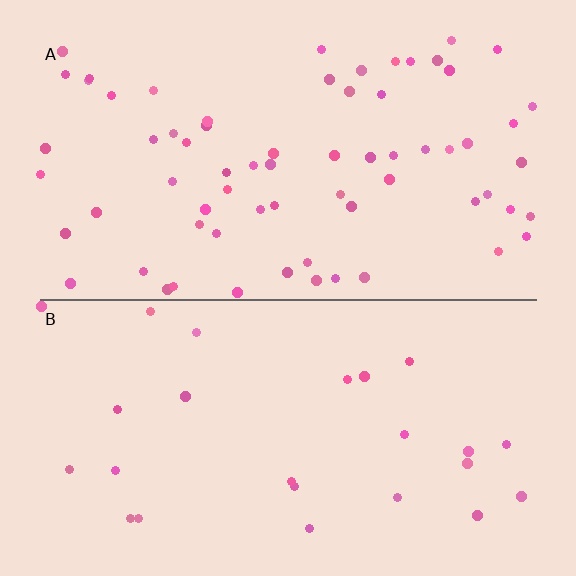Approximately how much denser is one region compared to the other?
Approximately 2.7× — region A over region B.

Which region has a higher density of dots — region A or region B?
A (the top).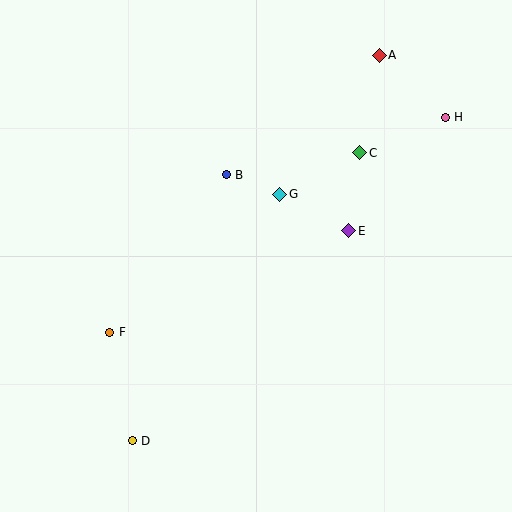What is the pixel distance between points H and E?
The distance between H and E is 149 pixels.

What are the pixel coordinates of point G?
Point G is at (280, 194).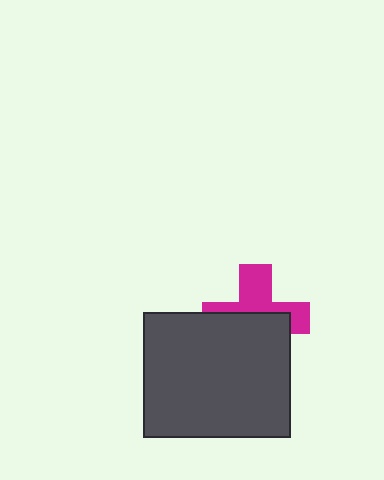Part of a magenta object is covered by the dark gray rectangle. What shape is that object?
It is a cross.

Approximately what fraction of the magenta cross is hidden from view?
Roughly 54% of the magenta cross is hidden behind the dark gray rectangle.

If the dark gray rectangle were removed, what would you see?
You would see the complete magenta cross.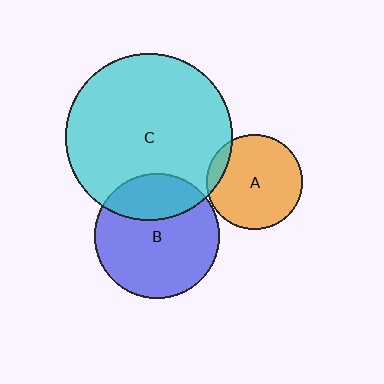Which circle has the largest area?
Circle C (cyan).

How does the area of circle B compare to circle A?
Approximately 1.7 times.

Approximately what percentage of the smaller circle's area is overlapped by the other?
Approximately 30%.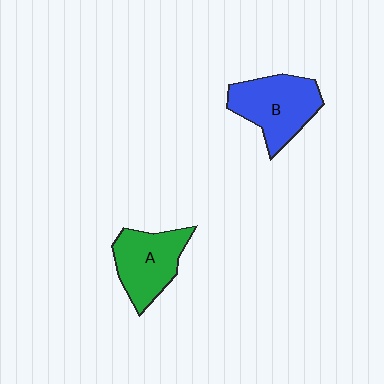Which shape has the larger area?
Shape B (blue).